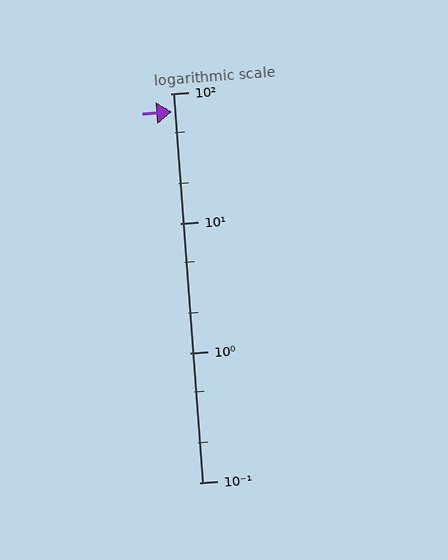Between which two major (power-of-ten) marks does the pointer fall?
The pointer is between 10 and 100.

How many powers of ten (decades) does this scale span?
The scale spans 3 decades, from 0.1 to 100.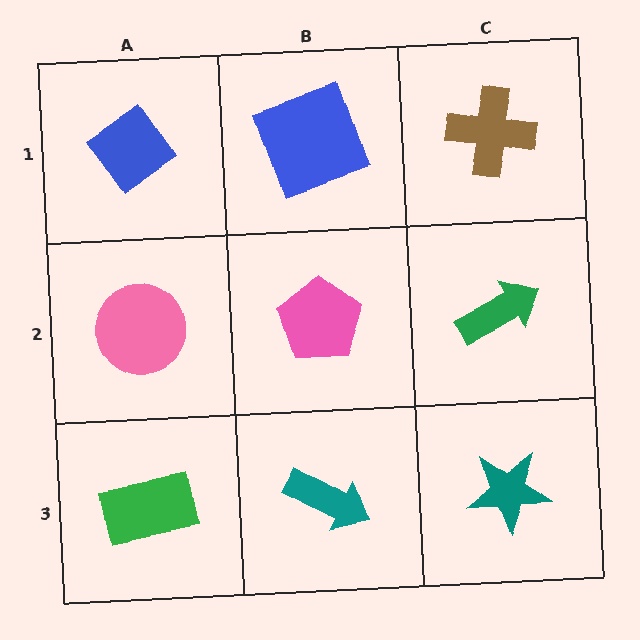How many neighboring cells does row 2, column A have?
3.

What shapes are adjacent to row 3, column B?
A pink pentagon (row 2, column B), a green rectangle (row 3, column A), a teal star (row 3, column C).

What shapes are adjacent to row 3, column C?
A green arrow (row 2, column C), a teal arrow (row 3, column B).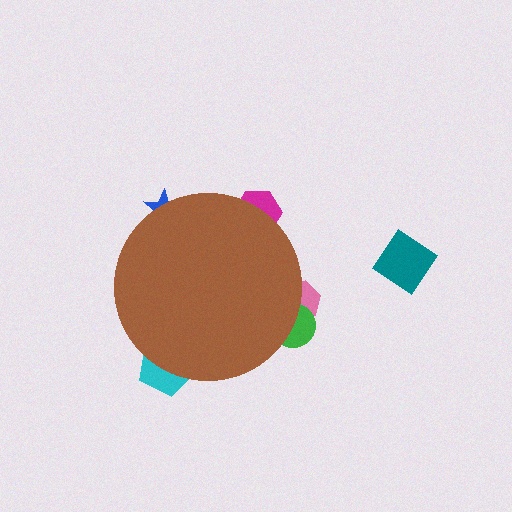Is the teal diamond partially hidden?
No, the teal diamond is fully visible.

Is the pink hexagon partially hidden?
Yes, the pink hexagon is partially hidden behind the brown circle.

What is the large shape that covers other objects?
A brown circle.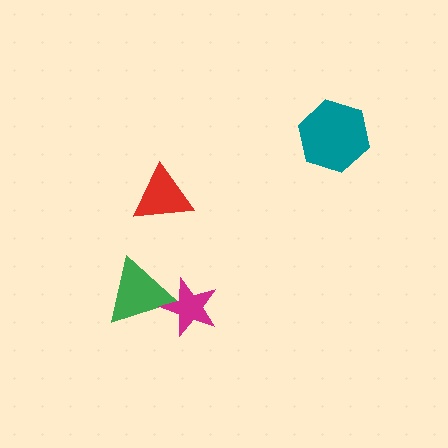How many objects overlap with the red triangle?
0 objects overlap with the red triangle.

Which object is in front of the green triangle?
The magenta star is in front of the green triangle.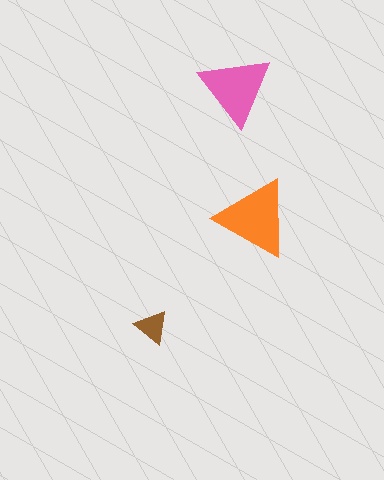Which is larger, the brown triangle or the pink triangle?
The pink one.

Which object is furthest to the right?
The orange triangle is rightmost.